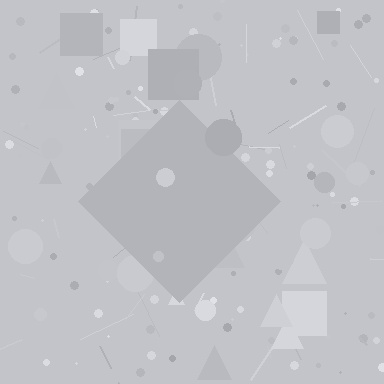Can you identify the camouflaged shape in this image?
The camouflaged shape is a diamond.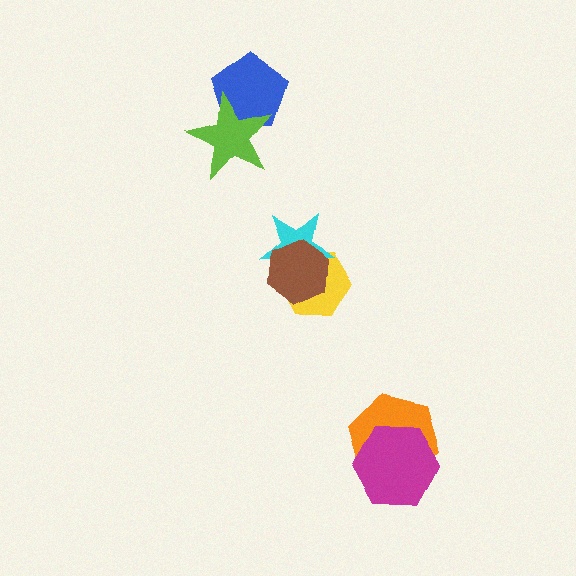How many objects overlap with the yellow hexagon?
2 objects overlap with the yellow hexagon.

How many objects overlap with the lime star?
1 object overlaps with the lime star.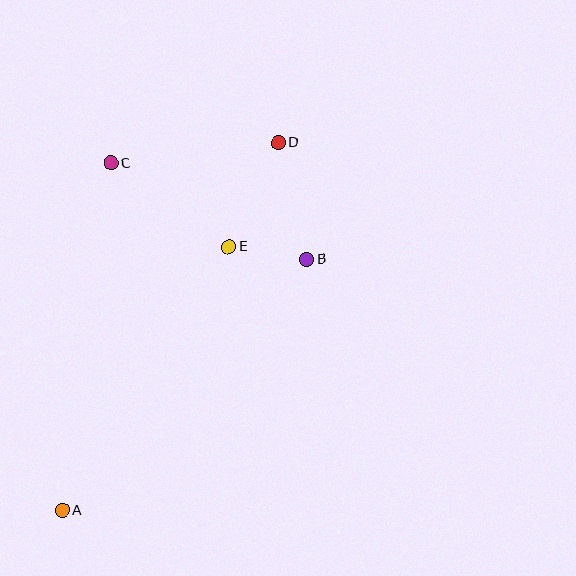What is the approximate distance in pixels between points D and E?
The distance between D and E is approximately 115 pixels.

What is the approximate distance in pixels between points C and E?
The distance between C and E is approximately 145 pixels.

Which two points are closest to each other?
Points B and E are closest to each other.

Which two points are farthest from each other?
Points A and D are farthest from each other.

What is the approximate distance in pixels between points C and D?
The distance between C and D is approximately 169 pixels.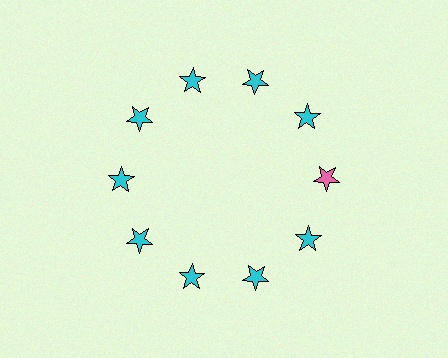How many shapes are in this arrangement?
There are 10 shapes arranged in a ring pattern.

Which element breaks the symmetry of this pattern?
The pink star at roughly the 3 o'clock position breaks the symmetry. All other shapes are cyan stars.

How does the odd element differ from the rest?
It has a different color: pink instead of cyan.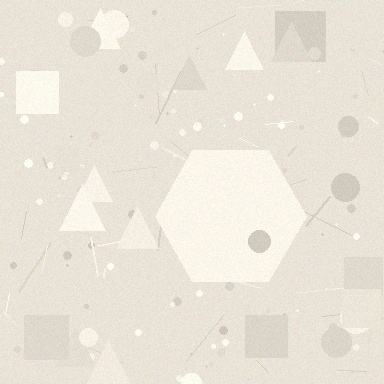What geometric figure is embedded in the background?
A hexagon is embedded in the background.